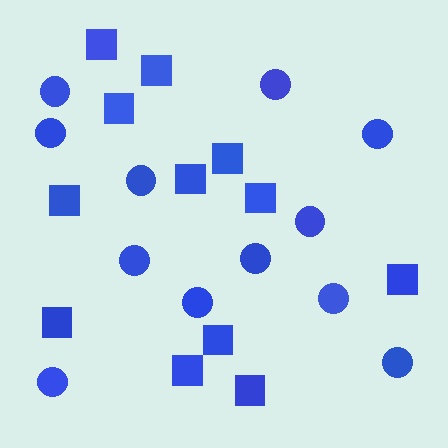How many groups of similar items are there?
There are 2 groups: one group of squares (12) and one group of circles (12).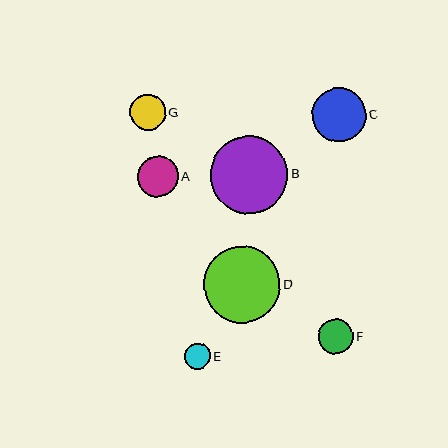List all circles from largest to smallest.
From largest to smallest: B, D, C, A, G, F, E.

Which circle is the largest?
Circle B is the largest with a size of approximately 77 pixels.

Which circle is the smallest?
Circle E is the smallest with a size of approximately 26 pixels.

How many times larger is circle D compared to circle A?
Circle D is approximately 1.9 times the size of circle A.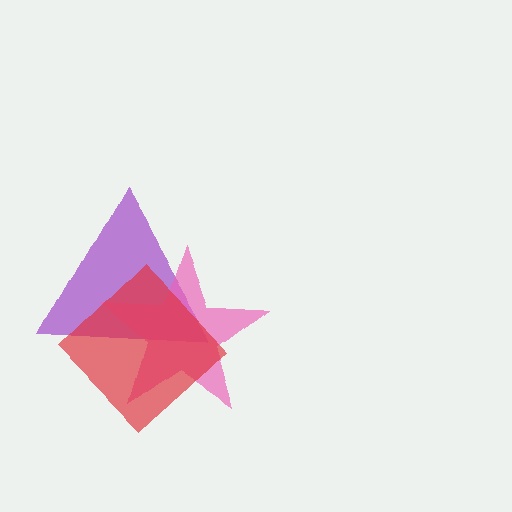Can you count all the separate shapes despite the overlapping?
Yes, there are 3 separate shapes.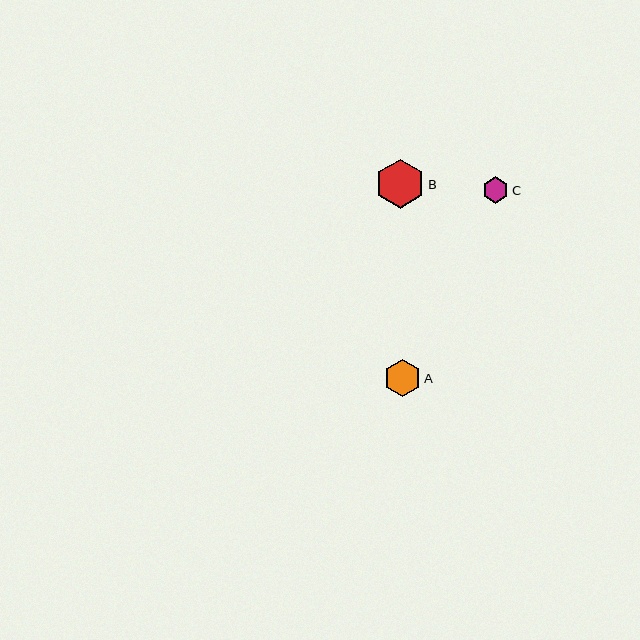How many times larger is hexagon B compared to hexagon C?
Hexagon B is approximately 1.9 times the size of hexagon C.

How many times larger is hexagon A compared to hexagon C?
Hexagon A is approximately 1.4 times the size of hexagon C.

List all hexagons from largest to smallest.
From largest to smallest: B, A, C.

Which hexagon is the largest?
Hexagon B is the largest with a size of approximately 49 pixels.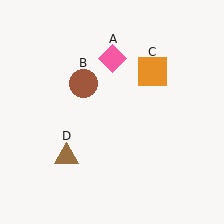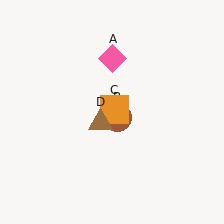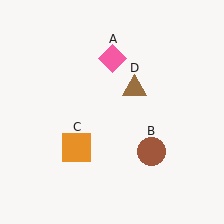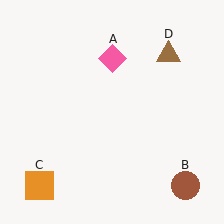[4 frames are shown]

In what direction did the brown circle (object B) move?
The brown circle (object B) moved down and to the right.